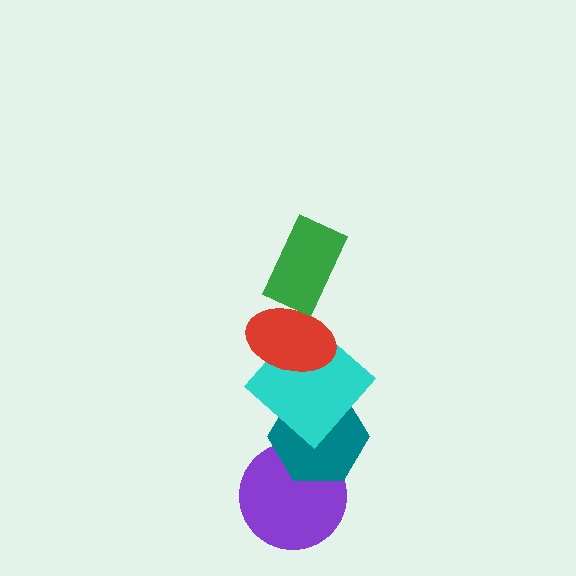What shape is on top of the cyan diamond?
The red ellipse is on top of the cyan diamond.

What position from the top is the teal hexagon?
The teal hexagon is 4th from the top.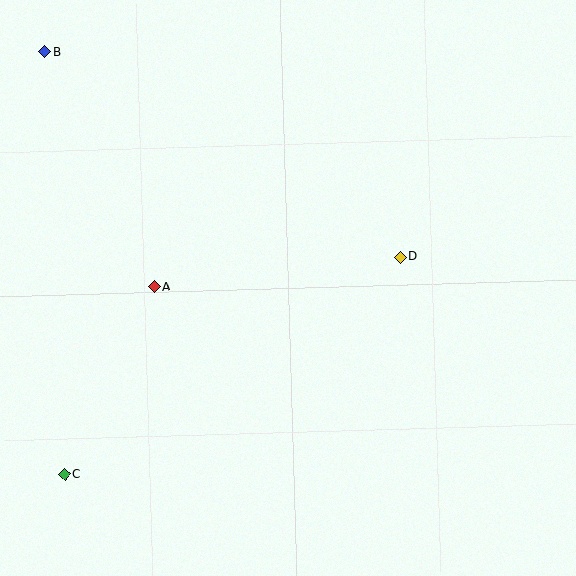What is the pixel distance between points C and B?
The distance between C and B is 423 pixels.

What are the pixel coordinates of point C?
Point C is at (65, 474).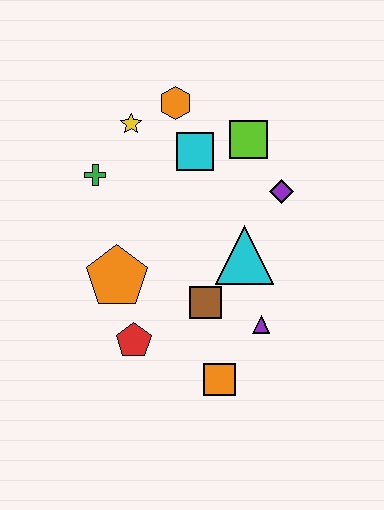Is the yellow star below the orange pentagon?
No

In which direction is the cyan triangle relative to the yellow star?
The cyan triangle is below the yellow star.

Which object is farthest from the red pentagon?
The orange hexagon is farthest from the red pentagon.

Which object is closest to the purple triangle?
The brown square is closest to the purple triangle.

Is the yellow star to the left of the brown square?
Yes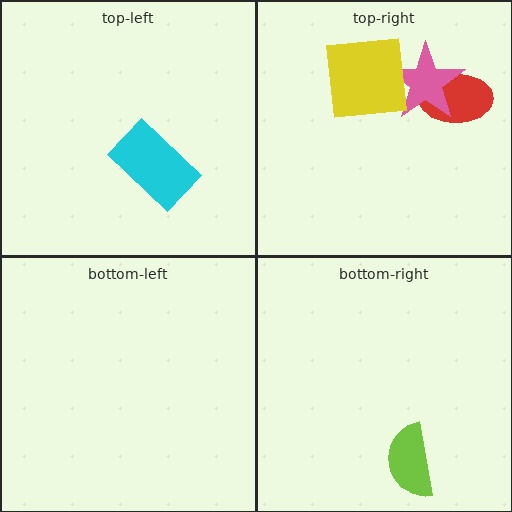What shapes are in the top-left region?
The cyan rectangle.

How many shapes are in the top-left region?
1.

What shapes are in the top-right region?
The red ellipse, the pink star, the brown arrow, the yellow square.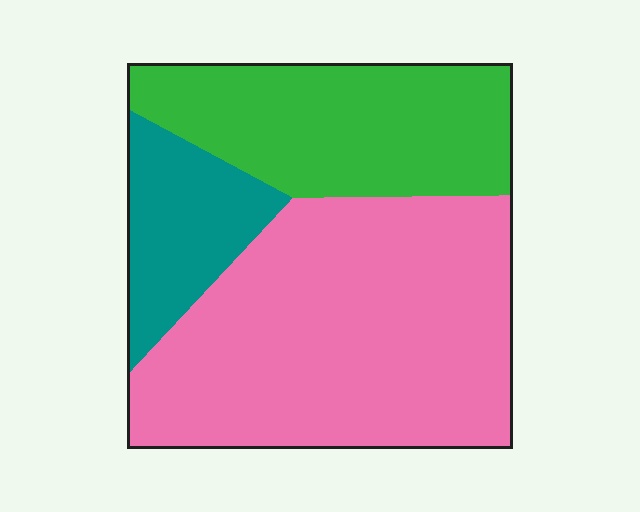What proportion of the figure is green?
Green takes up between a quarter and a half of the figure.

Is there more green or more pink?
Pink.